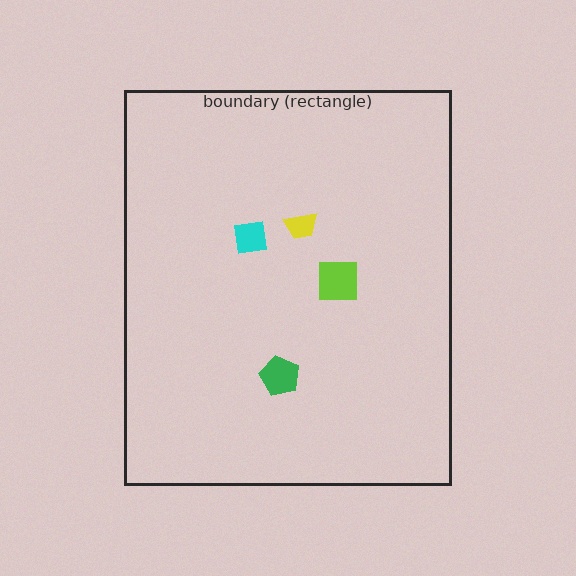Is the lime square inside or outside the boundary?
Inside.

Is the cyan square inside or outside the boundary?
Inside.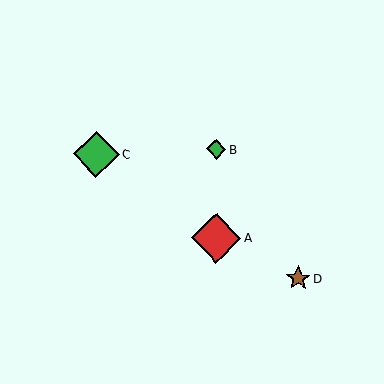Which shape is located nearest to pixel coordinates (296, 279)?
The brown star (labeled D) at (298, 278) is nearest to that location.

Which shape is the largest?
The red diamond (labeled A) is the largest.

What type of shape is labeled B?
Shape B is a green diamond.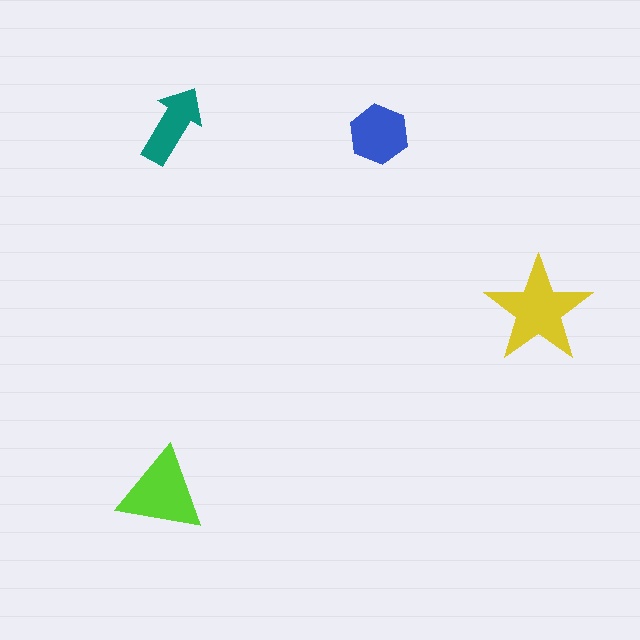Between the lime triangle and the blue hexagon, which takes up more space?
The lime triangle.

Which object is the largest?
The yellow star.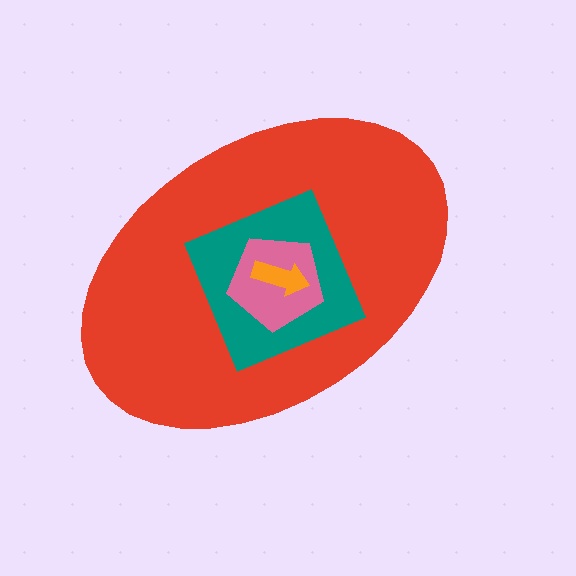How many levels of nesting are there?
4.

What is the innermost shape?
The orange arrow.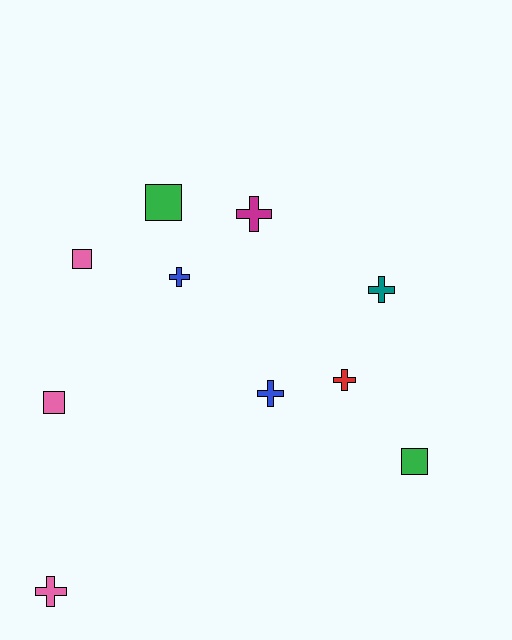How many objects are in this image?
There are 10 objects.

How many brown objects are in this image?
There are no brown objects.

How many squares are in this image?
There are 4 squares.